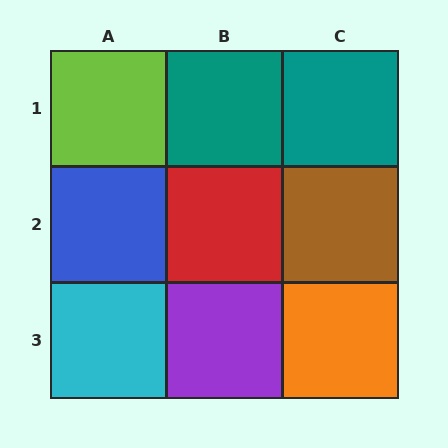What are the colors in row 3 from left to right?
Cyan, purple, orange.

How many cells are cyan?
1 cell is cyan.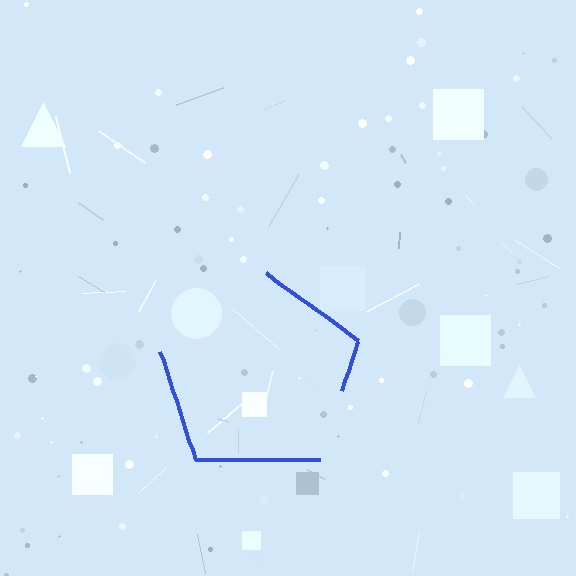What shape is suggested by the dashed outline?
The dashed outline suggests a pentagon.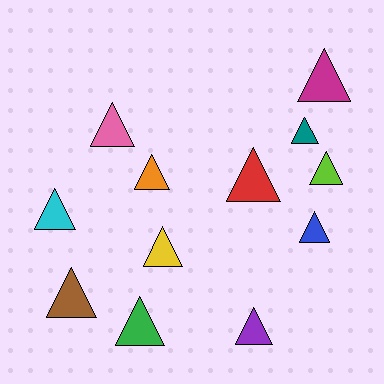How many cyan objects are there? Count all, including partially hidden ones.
There is 1 cyan object.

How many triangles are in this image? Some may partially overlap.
There are 12 triangles.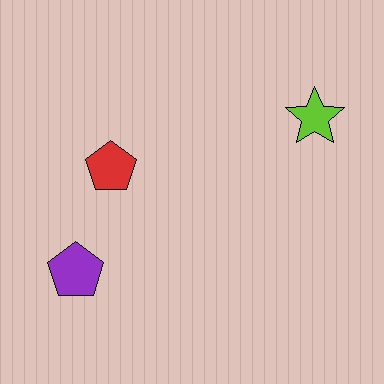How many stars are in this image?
There is 1 star.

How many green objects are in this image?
There are no green objects.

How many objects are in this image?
There are 3 objects.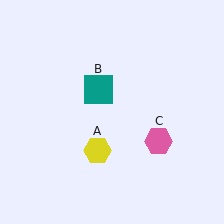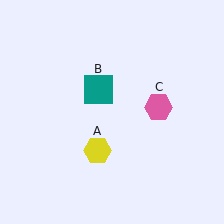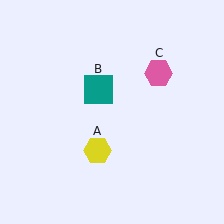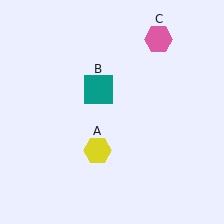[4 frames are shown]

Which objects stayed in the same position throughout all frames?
Yellow hexagon (object A) and teal square (object B) remained stationary.